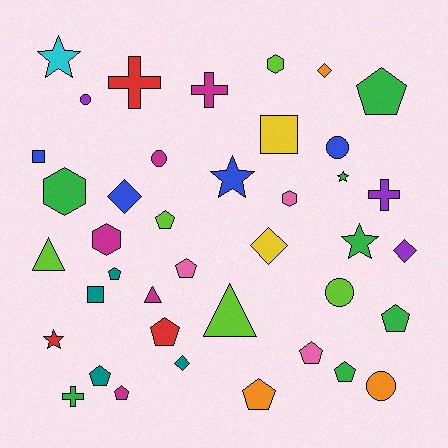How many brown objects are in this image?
There are no brown objects.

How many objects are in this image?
There are 40 objects.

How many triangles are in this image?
There are 3 triangles.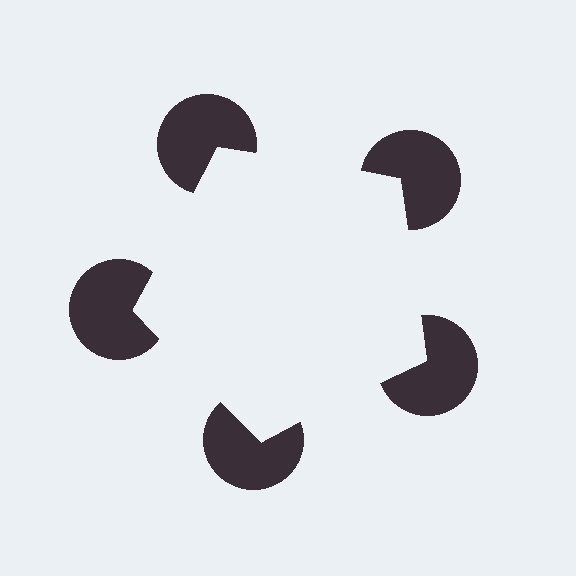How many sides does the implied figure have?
5 sides.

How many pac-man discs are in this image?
There are 5 — one at each vertex of the illusory pentagon.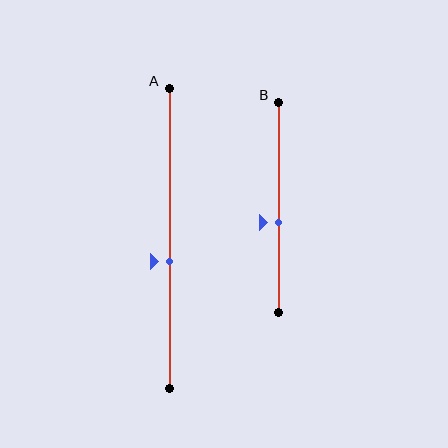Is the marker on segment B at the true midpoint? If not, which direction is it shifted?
No, the marker on segment B is shifted downward by about 7% of the segment length.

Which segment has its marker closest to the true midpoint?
Segment B has its marker closest to the true midpoint.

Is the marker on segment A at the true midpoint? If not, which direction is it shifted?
No, the marker on segment A is shifted downward by about 8% of the segment length.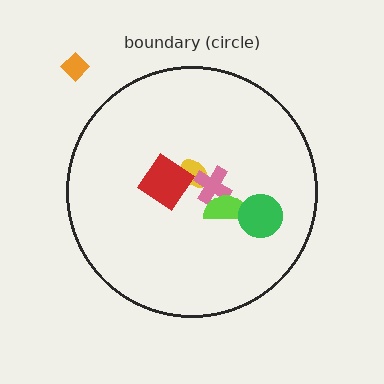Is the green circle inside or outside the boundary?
Inside.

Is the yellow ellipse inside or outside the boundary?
Inside.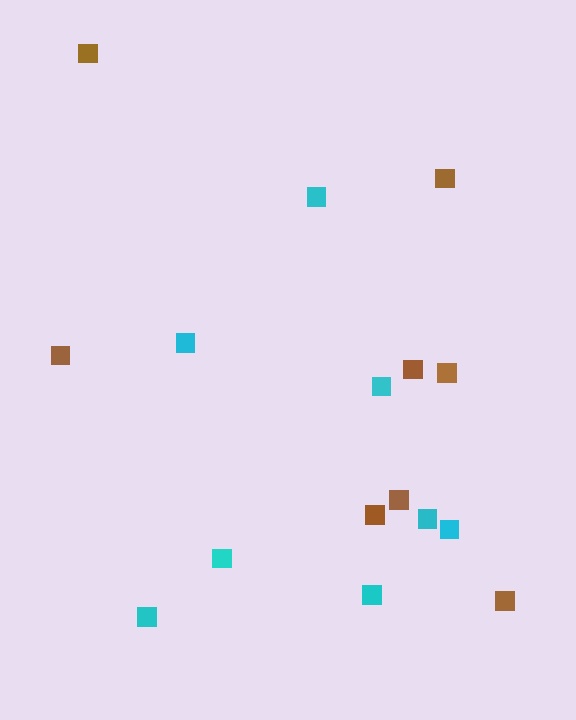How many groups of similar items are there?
There are 2 groups: one group of brown squares (8) and one group of cyan squares (8).